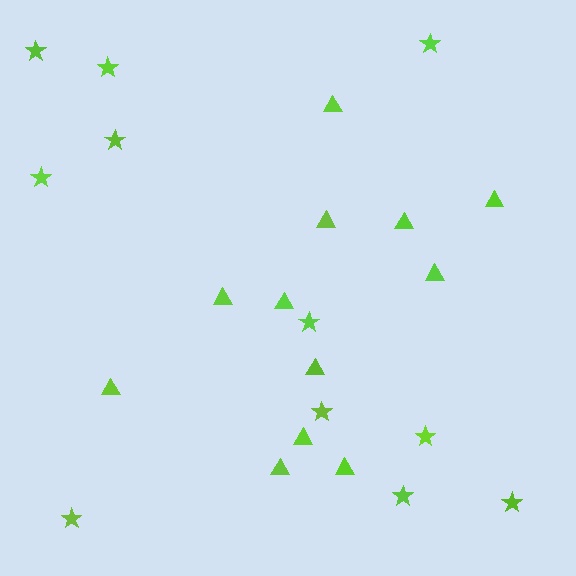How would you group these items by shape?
There are 2 groups: one group of triangles (12) and one group of stars (11).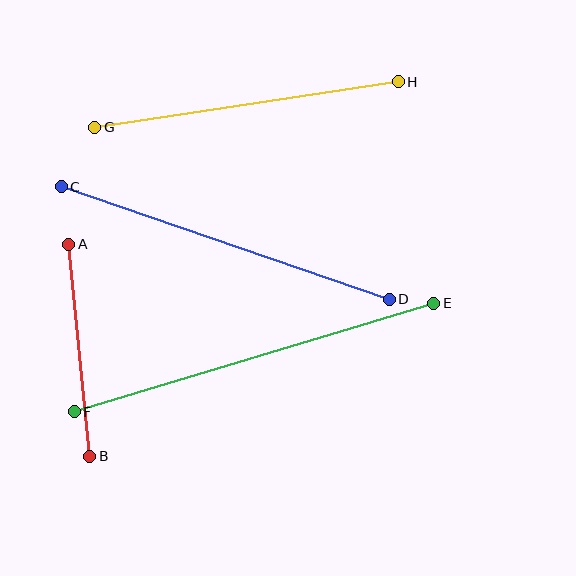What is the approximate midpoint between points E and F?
The midpoint is at approximately (254, 357) pixels.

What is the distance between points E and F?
The distance is approximately 375 pixels.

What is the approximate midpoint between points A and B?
The midpoint is at approximately (79, 350) pixels.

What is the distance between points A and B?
The distance is approximately 213 pixels.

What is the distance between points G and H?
The distance is approximately 307 pixels.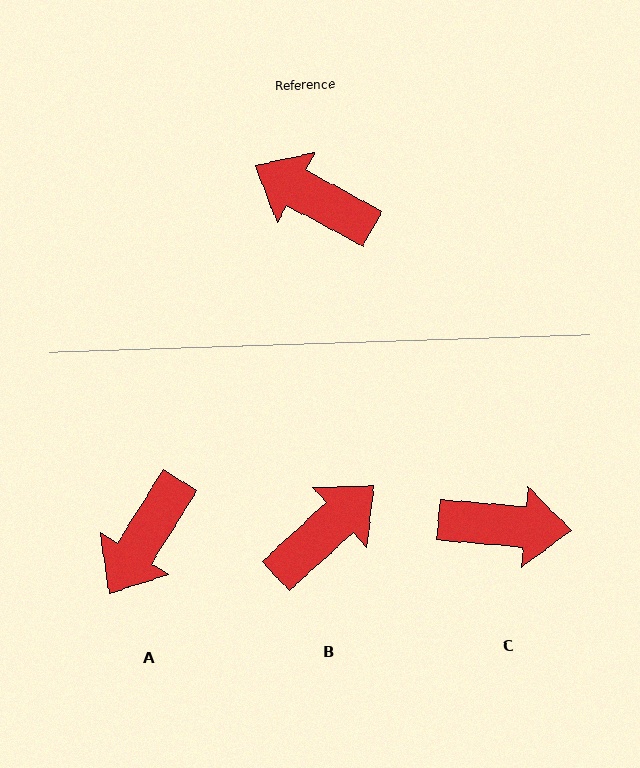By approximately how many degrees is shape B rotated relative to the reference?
Approximately 109 degrees clockwise.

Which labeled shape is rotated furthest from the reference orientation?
C, about 157 degrees away.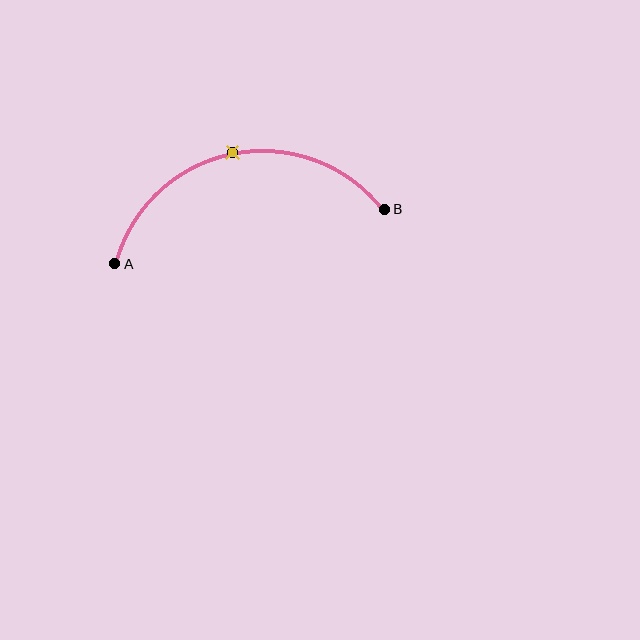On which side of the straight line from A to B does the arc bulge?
The arc bulges above the straight line connecting A and B.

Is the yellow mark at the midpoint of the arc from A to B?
Yes. The yellow mark lies on the arc at equal arc-length from both A and B — it is the arc midpoint.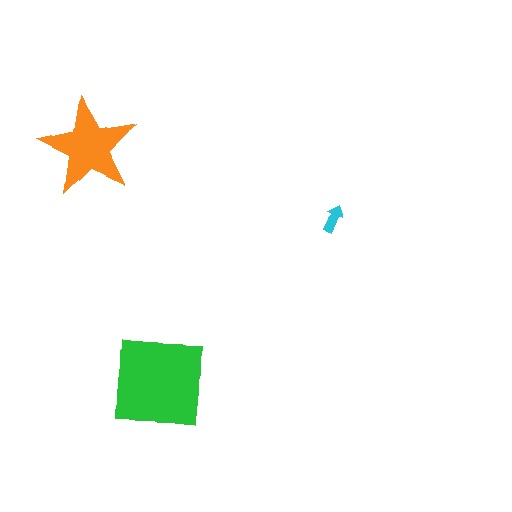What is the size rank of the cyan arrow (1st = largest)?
3rd.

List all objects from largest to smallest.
The green square, the orange star, the cyan arrow.